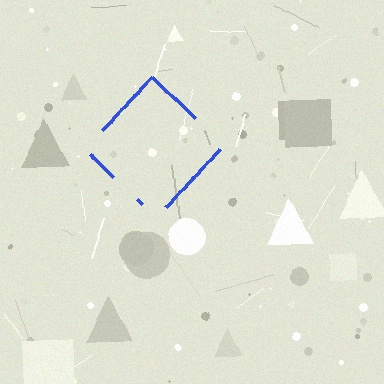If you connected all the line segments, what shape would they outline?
They would outline a diamond.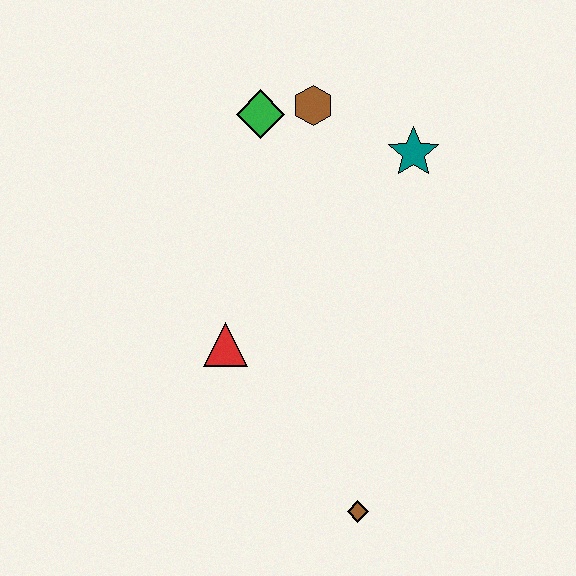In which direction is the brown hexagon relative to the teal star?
The brown hexagon is to the left of the teal star.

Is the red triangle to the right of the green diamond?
No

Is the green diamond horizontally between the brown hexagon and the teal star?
No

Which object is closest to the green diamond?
The brown hexagon is closest to the green diamond.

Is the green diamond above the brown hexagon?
No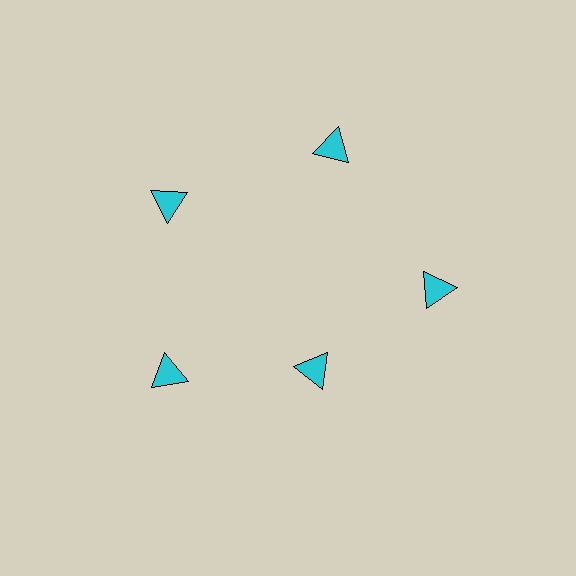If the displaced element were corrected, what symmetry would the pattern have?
It would have 5-fold rotational symmetry — the pattern would map onto itself every 72 degrees.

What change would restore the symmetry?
The symmetry would be restored by moving it outward, back onto the ring so that all 5 triangles sit at equal angles and equal distance from the center.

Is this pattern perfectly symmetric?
No. The 5 cyan triangles are arranged in a ring, but one element near the 5 o'clock position is pulled inward toward the center, breaking the 5-fold rotational symmetry.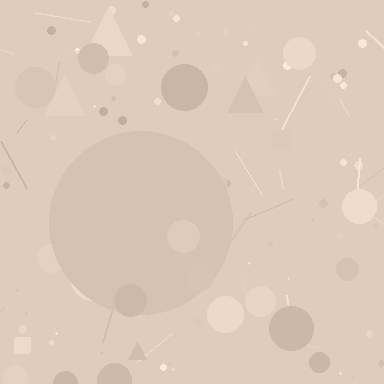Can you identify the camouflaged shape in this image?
The camouflaged shape is a circle.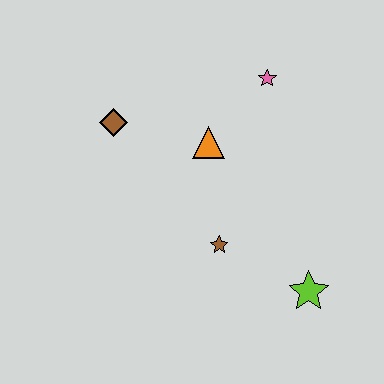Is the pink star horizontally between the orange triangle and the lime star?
Yes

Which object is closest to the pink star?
The orange triangle is closest to the pink star.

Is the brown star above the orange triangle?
No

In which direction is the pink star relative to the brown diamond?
The pink star is to the right of the brown diamond.